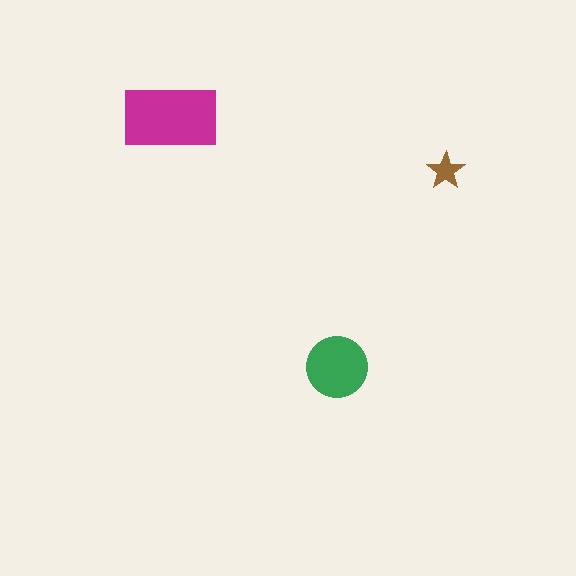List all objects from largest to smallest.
The magenta rectangle, the green circle, the brown star.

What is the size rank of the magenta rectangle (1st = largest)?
1st.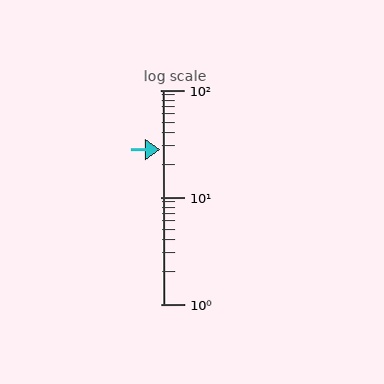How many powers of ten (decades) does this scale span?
The scale spans 2 decades, from 1 to 100.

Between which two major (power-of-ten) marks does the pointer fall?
The pointer is between 10 and 100.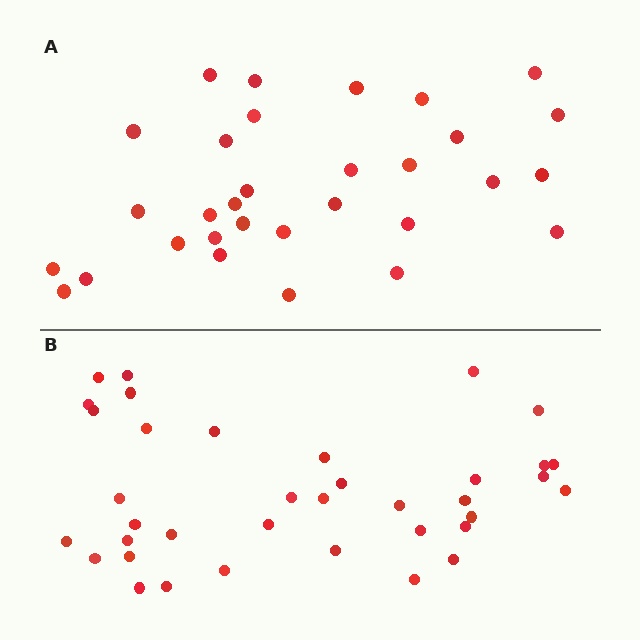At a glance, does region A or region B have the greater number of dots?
Region B (the bottom region) has more dots.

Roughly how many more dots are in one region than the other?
Region B has about 6 more dots than region A.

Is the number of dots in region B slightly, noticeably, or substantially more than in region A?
Region B has only slightly more — the two regions are fairly close. The ratio is roughly 1.2 to 1.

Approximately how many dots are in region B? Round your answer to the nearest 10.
About 40 dots. (The exact count is 37, which rounds to 40.)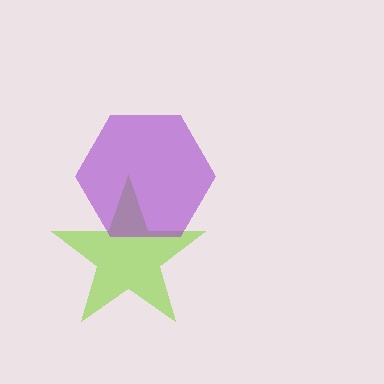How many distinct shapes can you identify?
There are 2 distinct shapes: a lime star, a purple hexagon.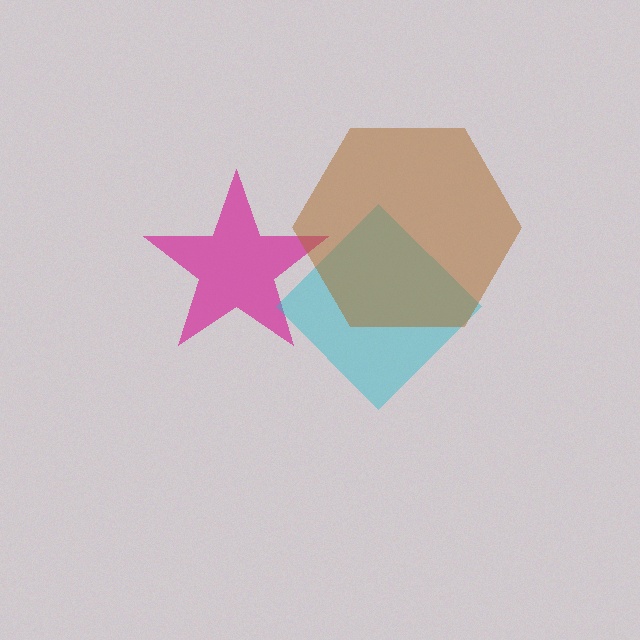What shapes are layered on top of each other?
The layered shapes are: a magenta star, a cyan diamond, a brown hexagon.